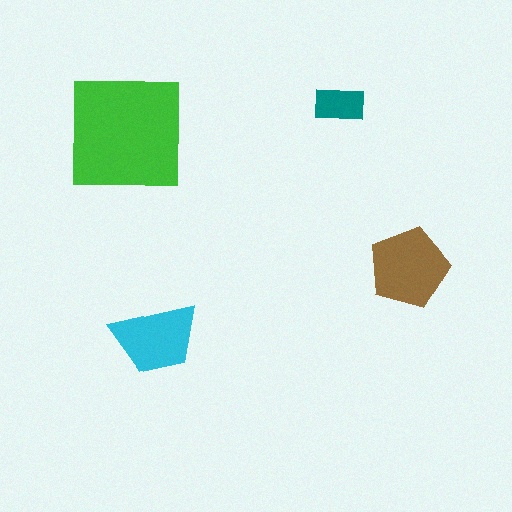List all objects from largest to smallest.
The green square, the brown pentagon, the cyan trapezoid, the teal rectangle.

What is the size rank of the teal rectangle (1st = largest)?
4th.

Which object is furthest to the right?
The brown pentagon is rightmost.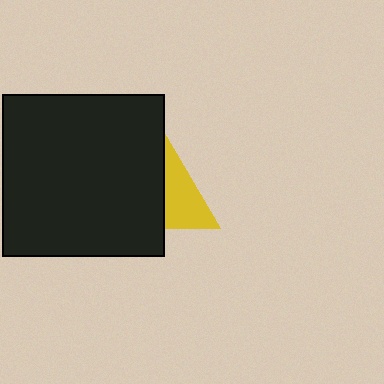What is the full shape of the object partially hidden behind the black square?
The partially hidden object is a yellow triangle.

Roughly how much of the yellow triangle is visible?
About half of it is visible (roughly 47%).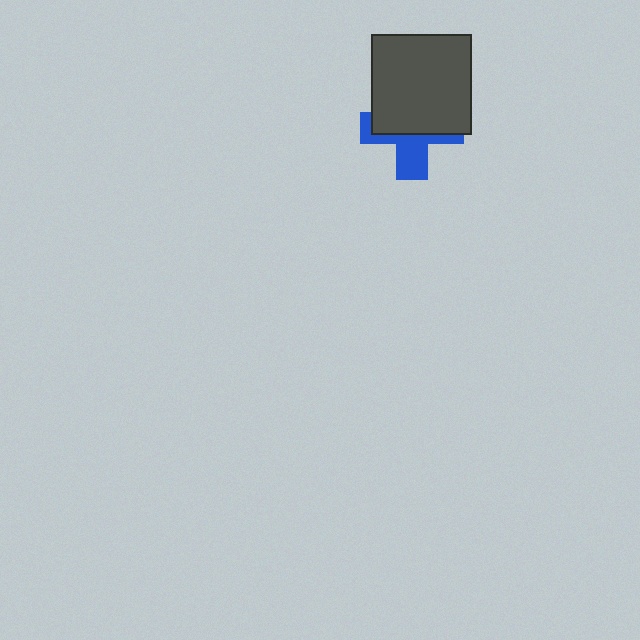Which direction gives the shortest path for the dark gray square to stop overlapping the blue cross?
Moving up gives the shortest separation.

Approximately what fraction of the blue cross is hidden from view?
Roughly 60% of the blue cross is hidden behind the dark gray square.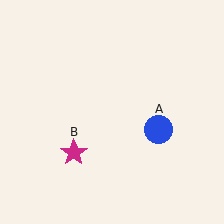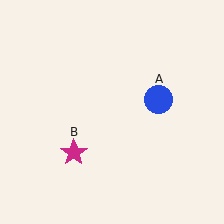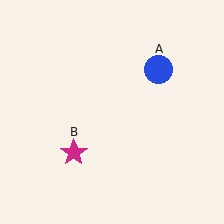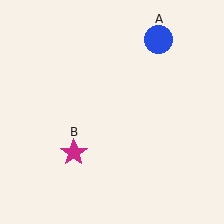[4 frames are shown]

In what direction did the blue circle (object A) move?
The blue circle (object A) moved up.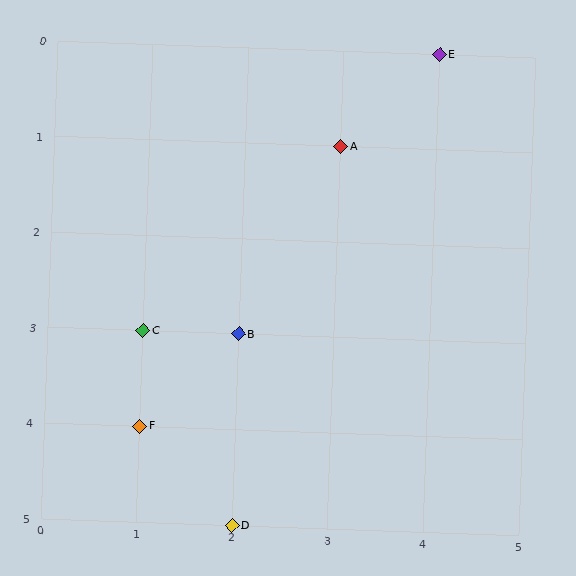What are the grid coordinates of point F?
Point F is at grid coordinates (1, 4).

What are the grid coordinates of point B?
Point B is at grid coordinates (2, 3).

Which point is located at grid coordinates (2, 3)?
Point B is at (2, 3).